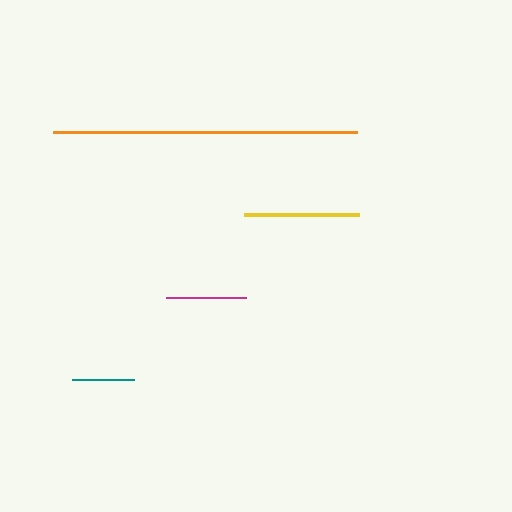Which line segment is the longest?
The orange line is the longest at approximately 304 pixels.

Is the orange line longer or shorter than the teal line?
The orange line is longer than the teal line.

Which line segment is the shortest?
The teal line is the shortest at approximately 63 pixels.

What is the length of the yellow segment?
The yellow segment is approximately 115 pixels long.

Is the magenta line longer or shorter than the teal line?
The magenta line is longer than the teal line.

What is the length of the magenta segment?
The magenta segment is approximately 79 pixels long.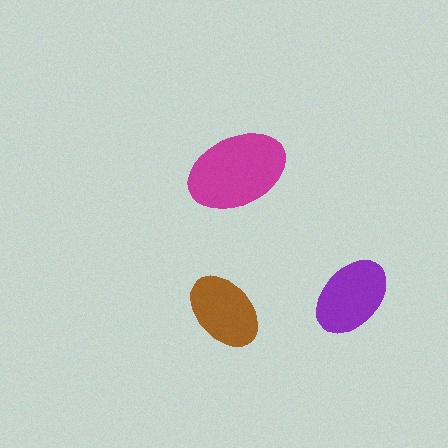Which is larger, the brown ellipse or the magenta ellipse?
The magenta one.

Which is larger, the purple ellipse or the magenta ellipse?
The magenta one.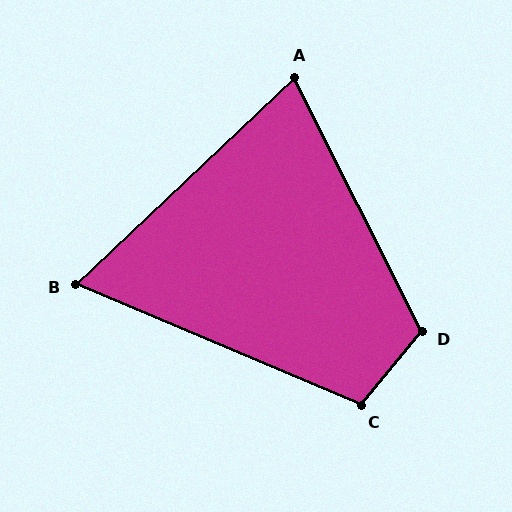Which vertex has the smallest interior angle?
B, at approximately 66 degrees.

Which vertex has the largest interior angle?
D, at approximately 114 degrees.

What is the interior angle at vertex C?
Approximately 107 degrees (obtuse).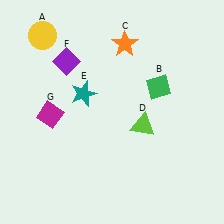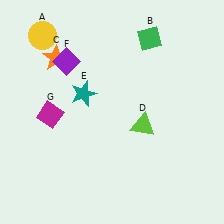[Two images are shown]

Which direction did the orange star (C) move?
The orange star (C) moved left.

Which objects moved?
The objects that moved are: the green diamond (B), the orange star (C).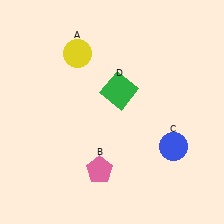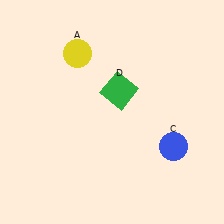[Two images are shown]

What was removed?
The pink pentagon (B) was removed in Image 2.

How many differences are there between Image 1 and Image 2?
There is 1 difference between the two images.